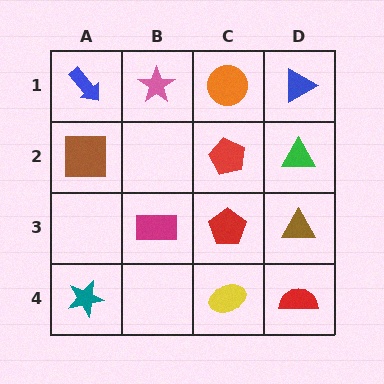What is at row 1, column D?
A blue triangle.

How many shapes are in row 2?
3 shapes.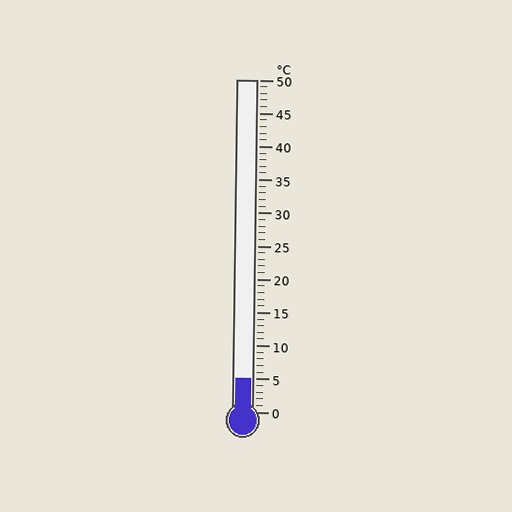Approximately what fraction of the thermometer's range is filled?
The thermometer is filled to approximately 10% of its range.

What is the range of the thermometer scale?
The thermometer scale ranges from 0°C to 50°C.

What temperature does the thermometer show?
The thermometer shows approximately 5°C.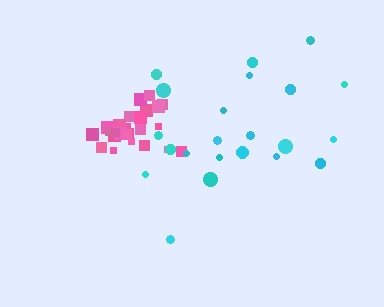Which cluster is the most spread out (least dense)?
Cyan.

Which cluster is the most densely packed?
Pink.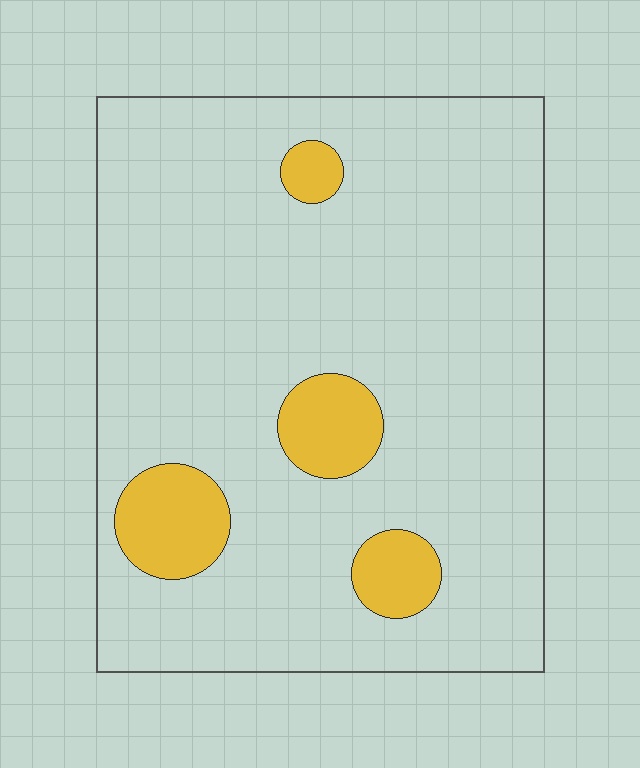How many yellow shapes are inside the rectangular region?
4.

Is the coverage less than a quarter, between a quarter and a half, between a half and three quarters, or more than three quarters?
Less than a quarter.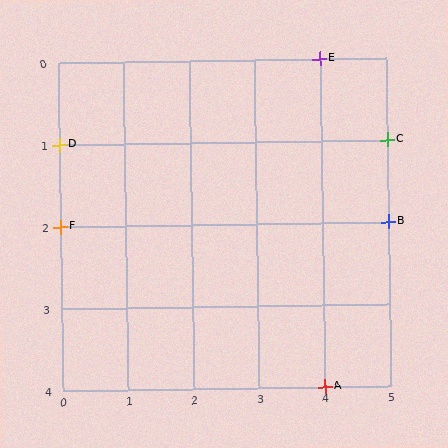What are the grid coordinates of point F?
Point F is at grid coordinates (0, 2).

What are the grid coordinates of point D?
Point D is at grid coordinates (0, 1).